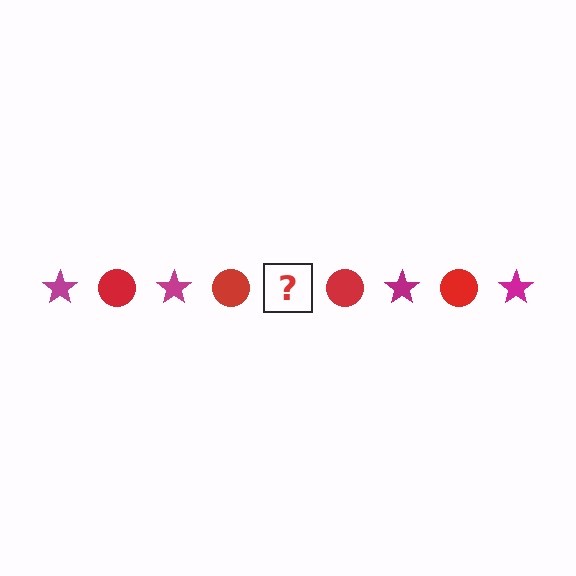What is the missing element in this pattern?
The missing element is a magenta star.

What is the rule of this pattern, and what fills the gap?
The rule is that the pattern alternates between magenta star and red circle. The gap should be filled with a magenta star.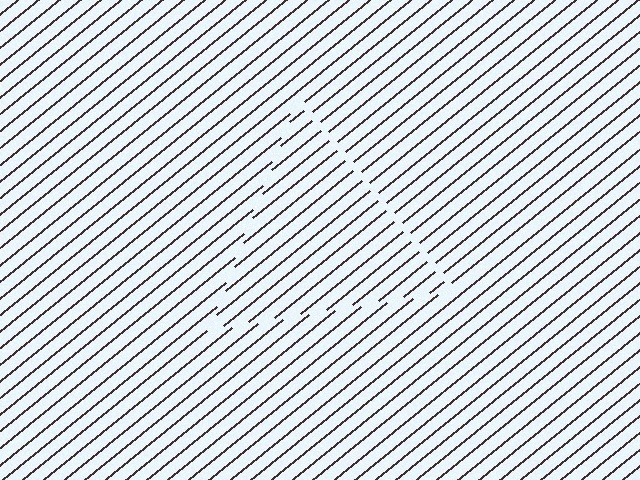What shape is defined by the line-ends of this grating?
An illusory triangle. The interior of the shape contains the same grating, shifted by half a period — the contour is defined by the phase discontinuity where line-ends from the inner and outer gratings abut.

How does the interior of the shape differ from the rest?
The interior of the shape contains the same grating, shifted by half a period — the contour is defined by the phase discontinuity where line-ends from the inner and outer gratings abut.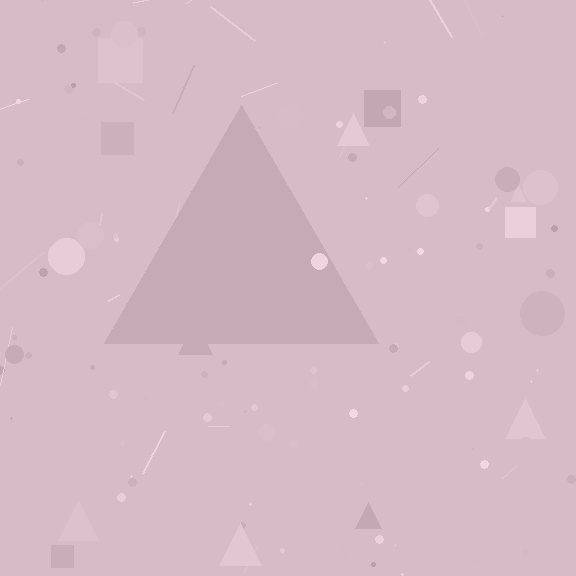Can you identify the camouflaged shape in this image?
The camouflaged shape is a triangle.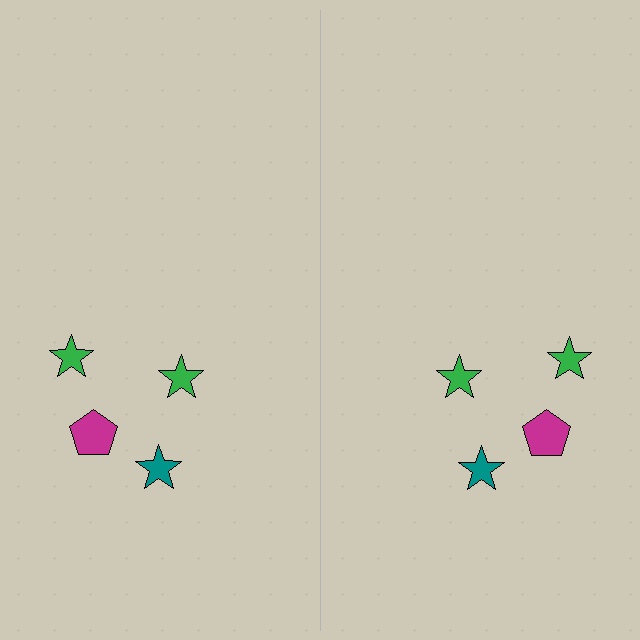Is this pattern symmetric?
Yes, this pattern has bilateral (reflection) symmetry.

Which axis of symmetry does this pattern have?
The pattern has a vertical axis of symmetry running through the center of the image.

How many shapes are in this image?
There are 8 shapes in this image.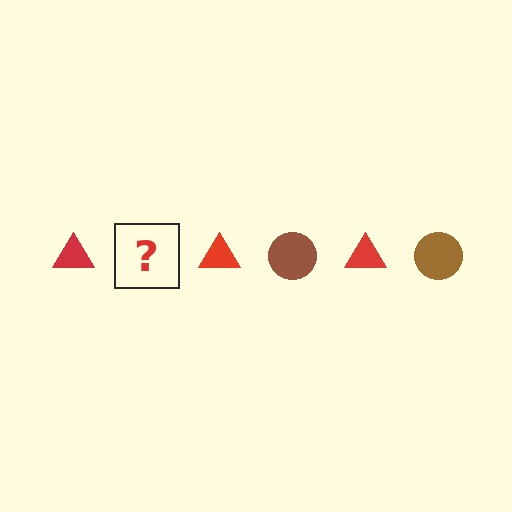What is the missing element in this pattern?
The missing element is a brown circle.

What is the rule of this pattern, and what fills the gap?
The rule is that the pattern alternates between red triangle and brown circle. The gap should be filled with a brown circle.